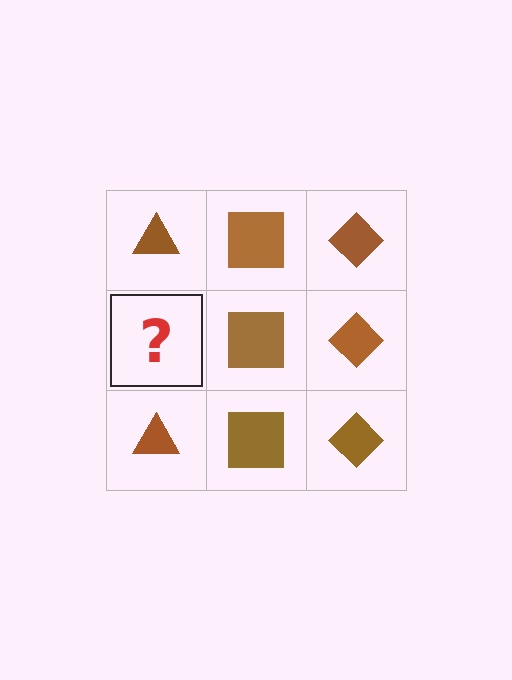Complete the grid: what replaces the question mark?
The question mark should be replaced with a brown triangle.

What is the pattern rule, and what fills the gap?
The rule is that each column has a consistent shape. The gap should be filled with a brown triangle.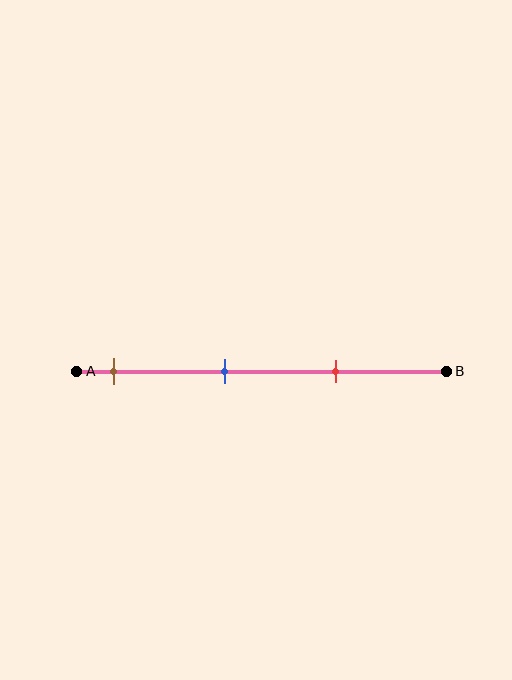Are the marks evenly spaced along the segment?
Yes, the marks are approximately evenly spaced.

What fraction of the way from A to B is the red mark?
The red mark is approximately 70% (0.7) of the way from A to B.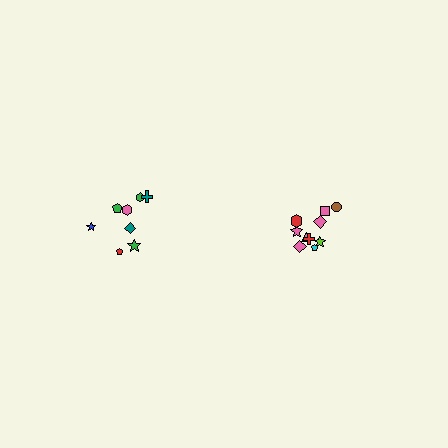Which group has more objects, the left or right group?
The right group.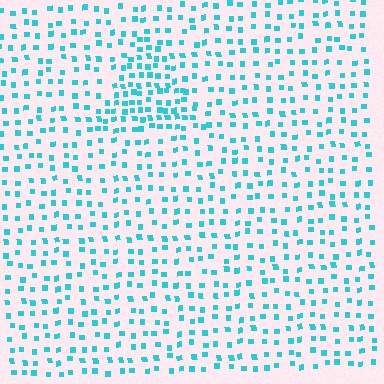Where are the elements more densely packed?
The elements are more densely packed inside the triangle boundary.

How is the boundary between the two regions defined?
The boundary is defined by a change in element density (approximately 1.9x ratio). All elements are the same color, size, and shape.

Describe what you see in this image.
The image contains small cyan elements arranged at two different densities. A triangle-shaped region is visible where the elements are more densely packed than the surrounding area.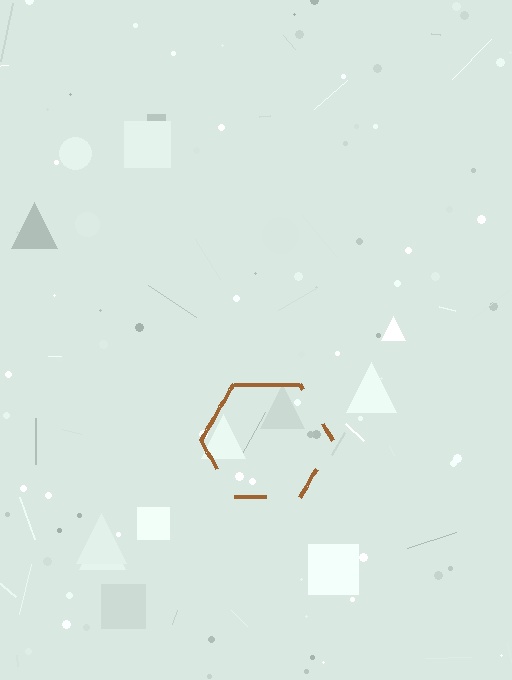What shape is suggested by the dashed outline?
The dashed outline suggests a hexagon.